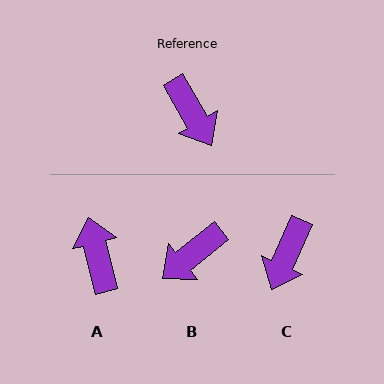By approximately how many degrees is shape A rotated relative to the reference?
Approximately 164 degrees counter-clockwise.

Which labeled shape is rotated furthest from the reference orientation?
A, about 164 degrees away.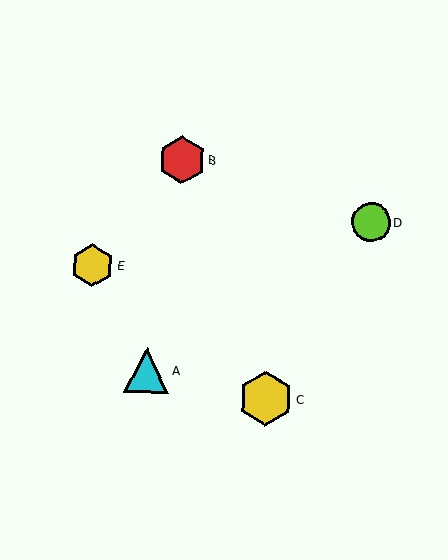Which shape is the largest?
The yellow hexagon (labeled C) is the largest.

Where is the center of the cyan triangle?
The center of the cyan triangle is at (147, 370).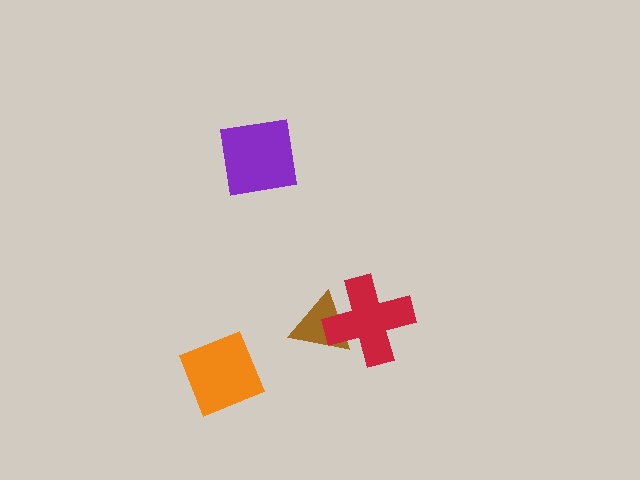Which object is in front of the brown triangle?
The red cross is in front of the brown triangle.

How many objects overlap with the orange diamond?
0 objects overlap with the orange diamond.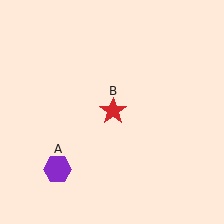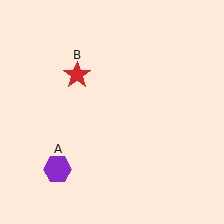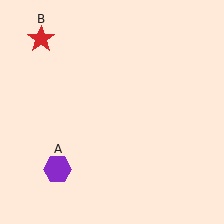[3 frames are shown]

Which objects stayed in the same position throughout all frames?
Purple hexagon (object A) remained stationary.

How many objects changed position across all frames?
1 object changed position: red star (object B).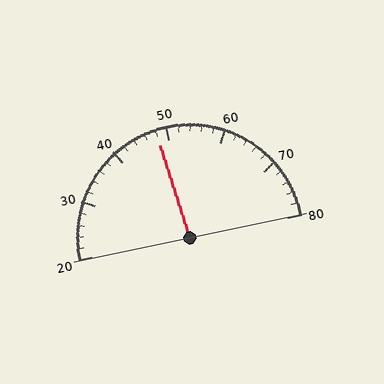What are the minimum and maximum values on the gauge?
The gauge ranges from 20 to 80.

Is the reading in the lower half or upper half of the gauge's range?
The reading is in the lower half of the range (20 to 80).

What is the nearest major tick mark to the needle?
The nearest major tick mark is 50.